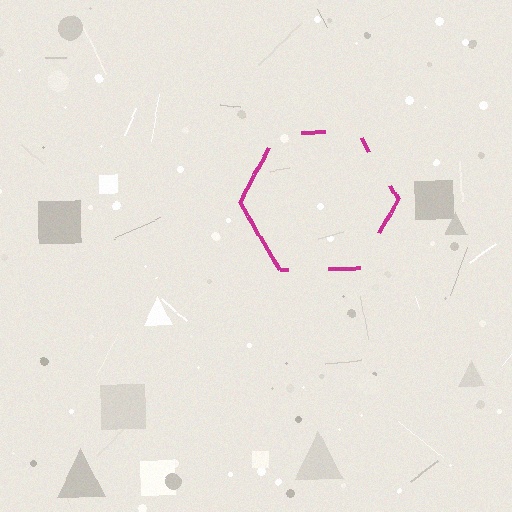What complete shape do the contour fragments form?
The contour fragments form a hexagon.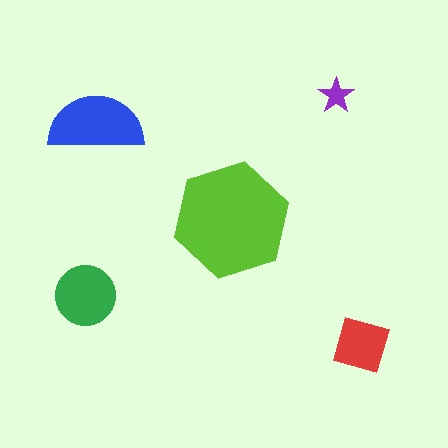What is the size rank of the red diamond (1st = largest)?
4th.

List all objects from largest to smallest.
The lime hexagon, the blue semicircle, the green circle, the red diamond, the purple star.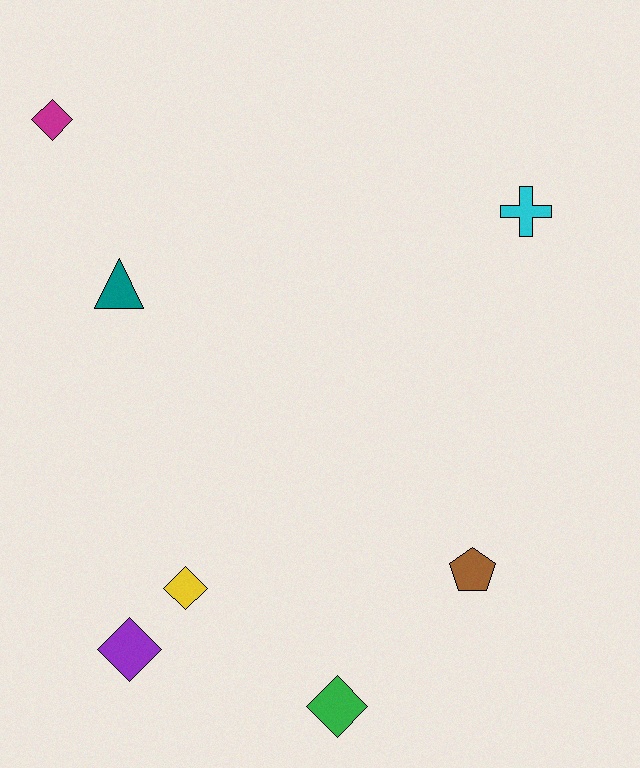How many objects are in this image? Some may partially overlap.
There are 7 objects.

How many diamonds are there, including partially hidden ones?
There are 4 diamonds.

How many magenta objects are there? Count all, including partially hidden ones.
There is 1 magenta object.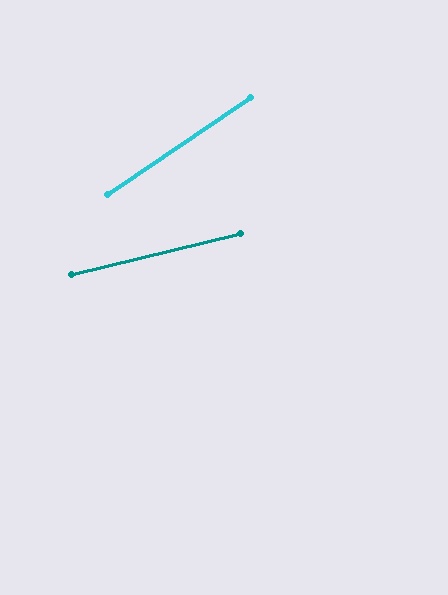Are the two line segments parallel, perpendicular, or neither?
Neither parallel nor perpendicular — they differ by about 21°.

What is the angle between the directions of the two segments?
Approximately 21 degrees.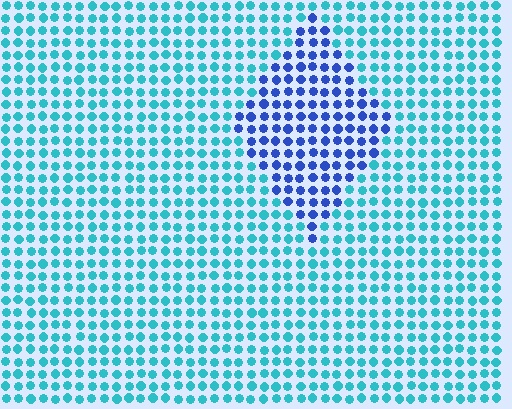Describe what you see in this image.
The image is filled with small cyan elements in a uniform arrangement. A diamond-shaped region is visible where the elements are tinted to a slightly different hue, forming a subtle color boundary.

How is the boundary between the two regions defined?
The boundary is defined purely by a slight shift in hue (about 45 degrees). Spacing, size, and orientation are identical on both sides.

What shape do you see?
I see a diamond.